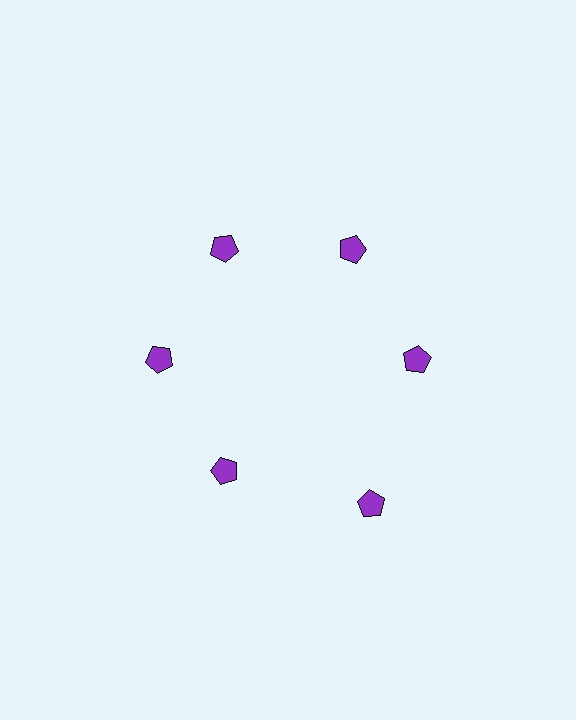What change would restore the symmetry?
The symmetry would be restored by moving it inward, back onto the ring so that all 6 pentagons sit at equal angles and equal distance from the center.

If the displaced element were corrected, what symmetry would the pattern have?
It would have 6-fold rotational symmetry — the pattern would map onto itself every 60 degrees.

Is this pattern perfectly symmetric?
No. The 6 purple pentagons are arranged in a ring, but one element near the 5 o'clock position is pushed outward from the center, breaking the 6-fold rotational symmetry.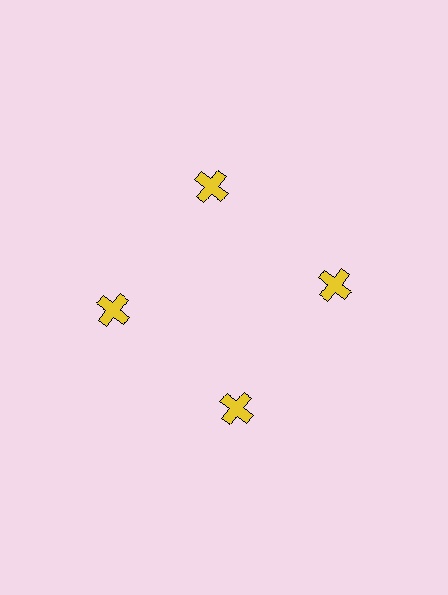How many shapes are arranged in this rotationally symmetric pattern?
There are 4 shapes, arranged in 4 groups of 1.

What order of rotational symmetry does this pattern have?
This pattern has 4-fold rotational symmetry.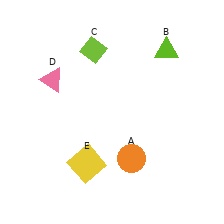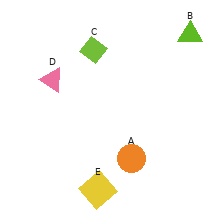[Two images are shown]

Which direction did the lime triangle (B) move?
The lime triangle (B) moved right.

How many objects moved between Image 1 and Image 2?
2 objects moved between the two images.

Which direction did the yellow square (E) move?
The yellow square (E) moved down.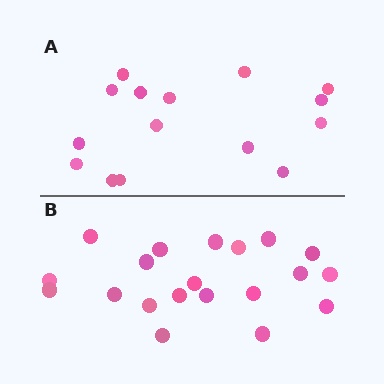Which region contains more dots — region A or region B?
Region B (the bottom region) has more dots.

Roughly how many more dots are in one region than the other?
Region B has about 5 more dots than region A.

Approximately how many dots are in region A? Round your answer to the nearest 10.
About 20 dots. (The exact count is 15, which rounds to 20.)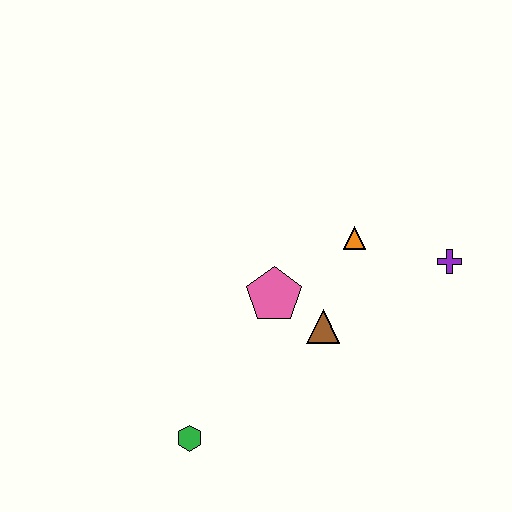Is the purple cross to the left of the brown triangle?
No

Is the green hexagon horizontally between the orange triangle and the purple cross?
No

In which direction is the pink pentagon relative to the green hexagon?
The pink pentagon is above the green hexagon.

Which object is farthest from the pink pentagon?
The purple cross is farthest from the pink pentagon.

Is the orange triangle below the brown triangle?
No